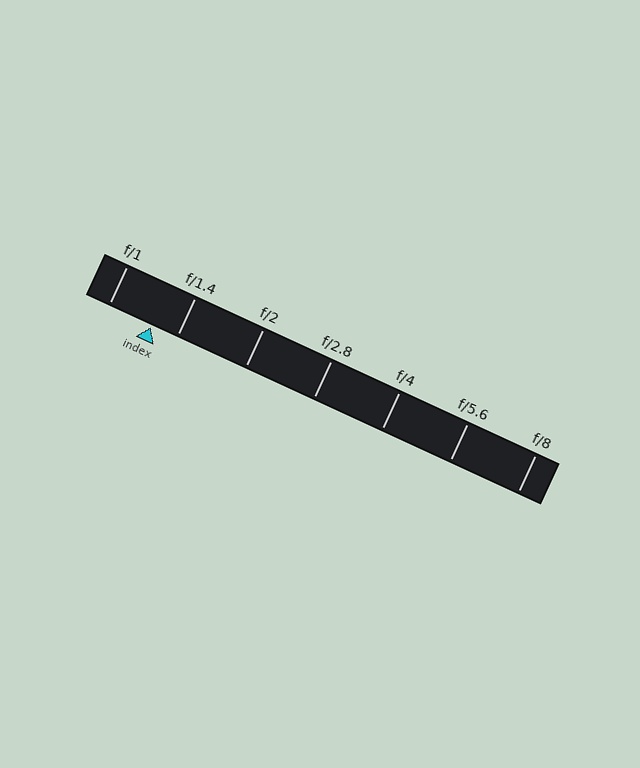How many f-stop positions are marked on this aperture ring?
There are 7 f-stop positions marked.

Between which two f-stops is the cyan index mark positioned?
The index mark is between f/1 and f/1.4.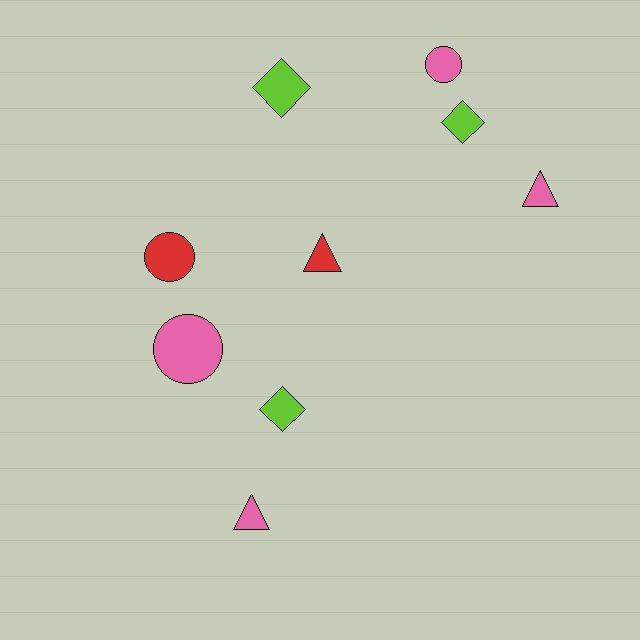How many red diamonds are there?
There are no red diamonds.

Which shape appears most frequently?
Circle, with 3 objects.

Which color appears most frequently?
Pink, with 4 objects.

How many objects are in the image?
There are 9 objects.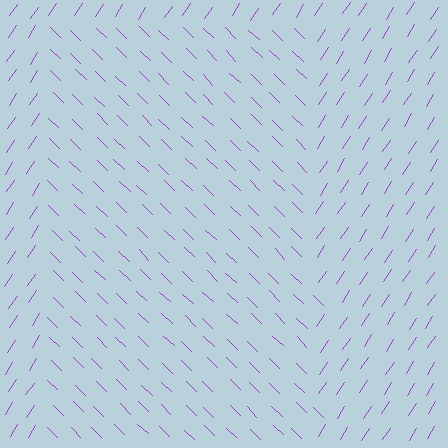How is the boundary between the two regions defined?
The boundary is defined purely by a change in line orientation (approximately 79 degrees difference). All lines are the same color and thickness.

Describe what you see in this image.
The image is filled with small purple line segments. A rectangle region in the image has lines oriented differently from the surrounding lines, creating a visible texture boundary.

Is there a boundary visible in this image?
Yes, there is a texture boundary formed by a change in line orientation.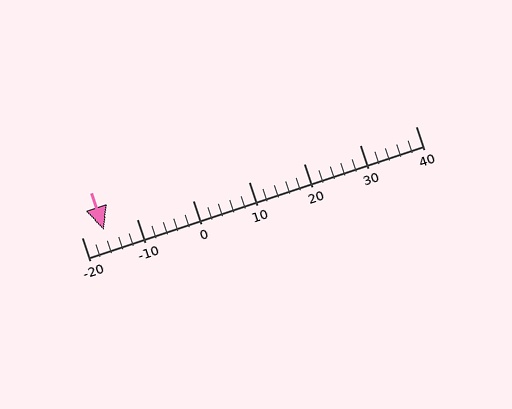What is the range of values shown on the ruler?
The ruler shows values from -20 to 40.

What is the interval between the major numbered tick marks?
The major tick marks are spaced 10 units apart.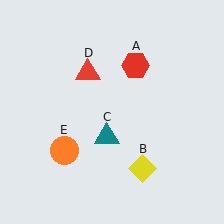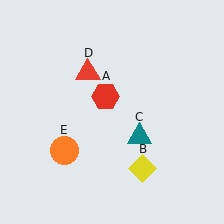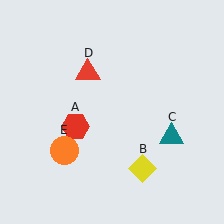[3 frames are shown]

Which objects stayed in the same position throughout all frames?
Yellow diamond (object B) and red triangle (object D) and orange circle (object E) remained stationary.